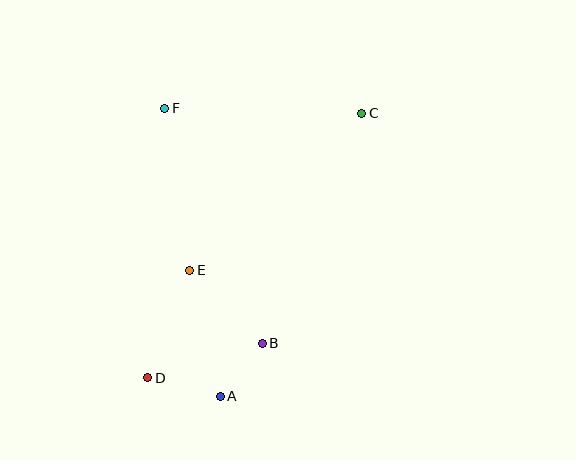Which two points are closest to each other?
Points A and B are closest to each other.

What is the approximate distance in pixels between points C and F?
The distance between C and F is approximately 197 pixels.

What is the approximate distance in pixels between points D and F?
The distance between D and F is approximately 270 pixels.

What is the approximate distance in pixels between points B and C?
The distance between B and C is approximately 250 pixels.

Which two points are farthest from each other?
Points C and D are farthest from each other.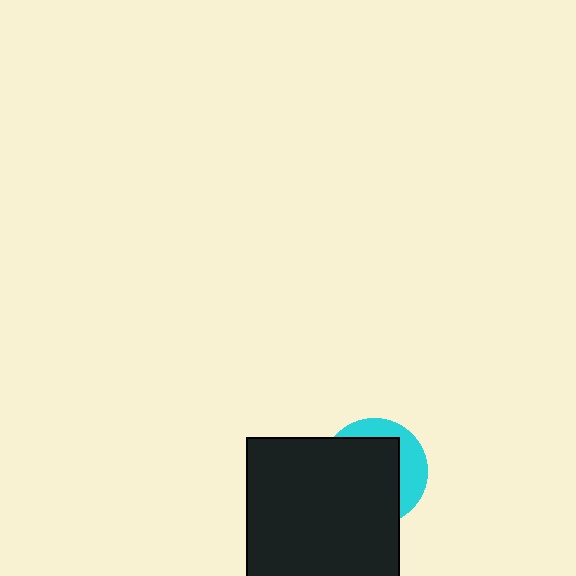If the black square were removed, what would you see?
You would see the complete cyan circle.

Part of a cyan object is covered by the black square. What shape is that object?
It is a circle.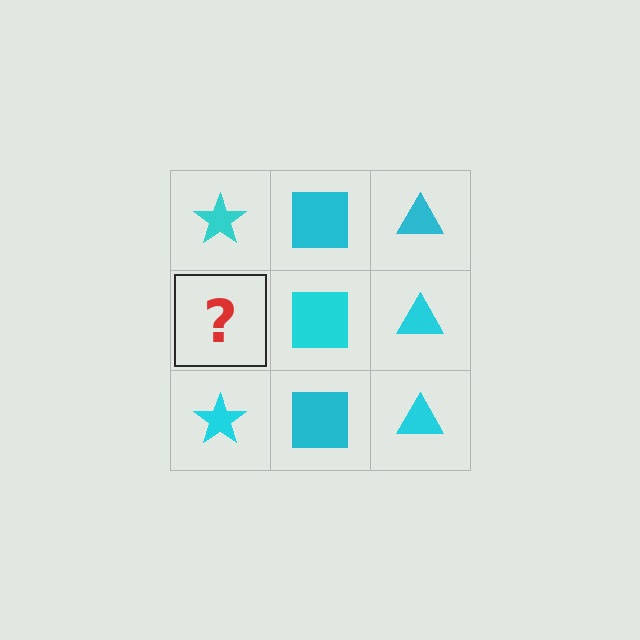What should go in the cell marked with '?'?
The missing cell should contain a cyan star.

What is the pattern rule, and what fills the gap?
The rule is that each column has a consistent shape. The gap should be filled with a cyan star.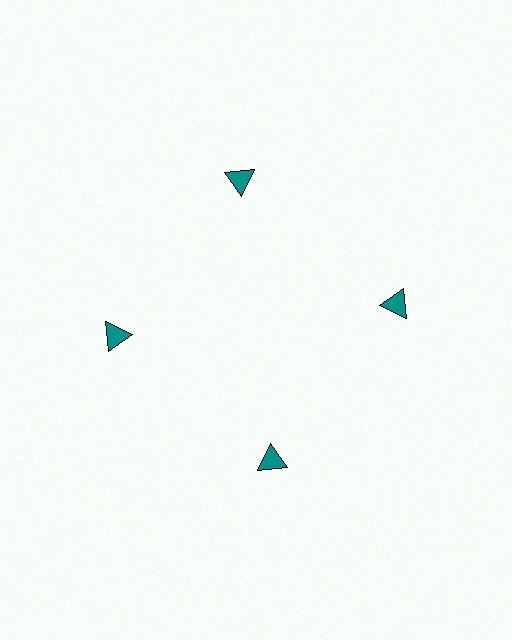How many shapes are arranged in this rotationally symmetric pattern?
There are 4 shapes, arranged in 4 groups of 1.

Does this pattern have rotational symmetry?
Yes, this pattern has 4-fold rotational symmetry. It looks the same after rotating 90 degrees around the center.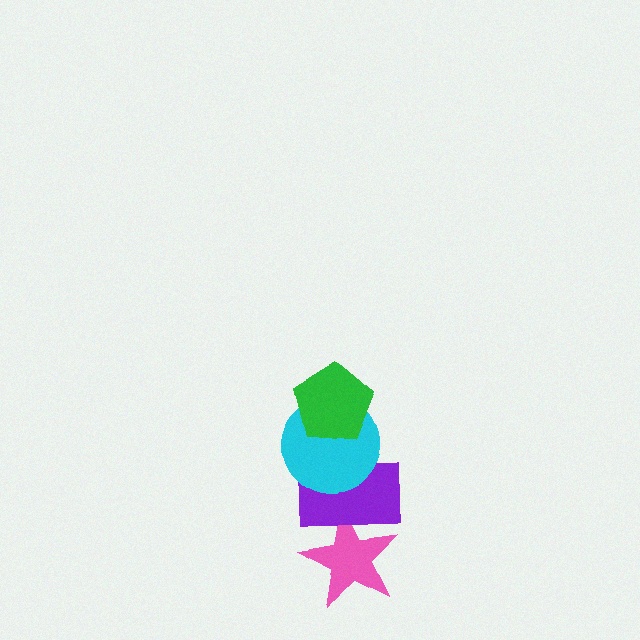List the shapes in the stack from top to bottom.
From top to bottom: the green pentagon, the cyan circle, the purple rectangle, the pink star.